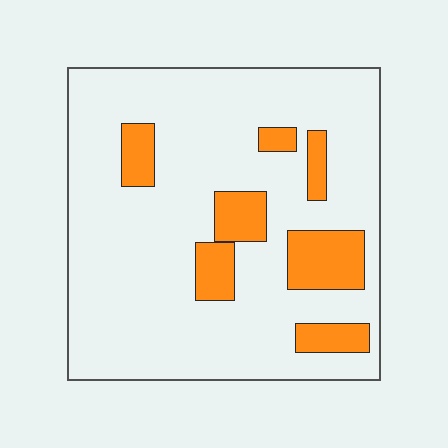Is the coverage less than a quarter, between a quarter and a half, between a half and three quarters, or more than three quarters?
Less than a quarter.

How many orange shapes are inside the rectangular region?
7.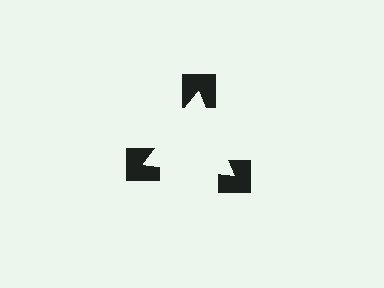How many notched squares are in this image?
There are 3 — one at each vertex of the illusory triangle.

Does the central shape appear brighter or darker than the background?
It typically appears slightly brighter than the background, even though no actual brightness change is drawn.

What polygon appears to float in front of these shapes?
An illusory triangle — its edges are inferred from the aligned wedge cuts in the notched squares, not physically drawn.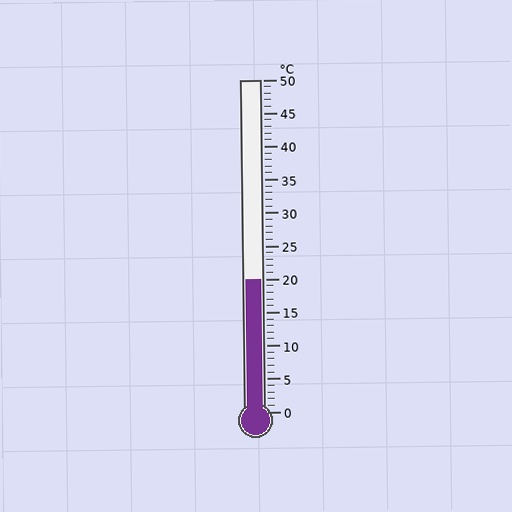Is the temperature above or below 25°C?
The temperature is below 25°C.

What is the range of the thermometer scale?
The thermometer scale ranges from 0°C to 50°C.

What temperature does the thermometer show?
The thermometer shows approximately 20°C.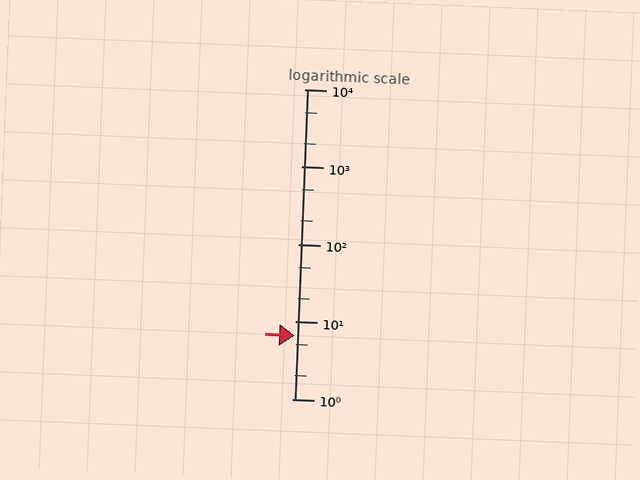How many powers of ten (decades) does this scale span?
The scale spans 4 decades, from 1 to 10000.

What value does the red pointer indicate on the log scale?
The pointer indicates approximately 6.6.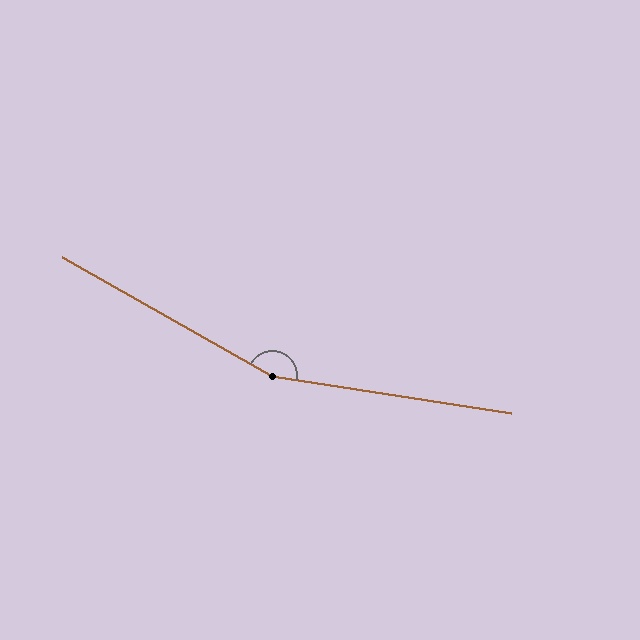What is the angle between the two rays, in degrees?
Approximately 159 degrees.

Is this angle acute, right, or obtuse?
It is obtuse.